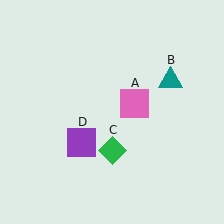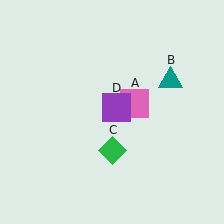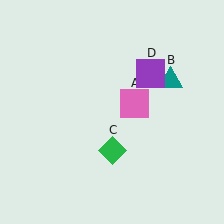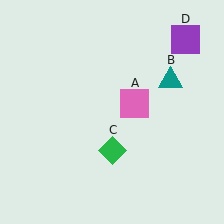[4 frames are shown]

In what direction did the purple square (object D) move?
The purple square (object D) moved up and to the right.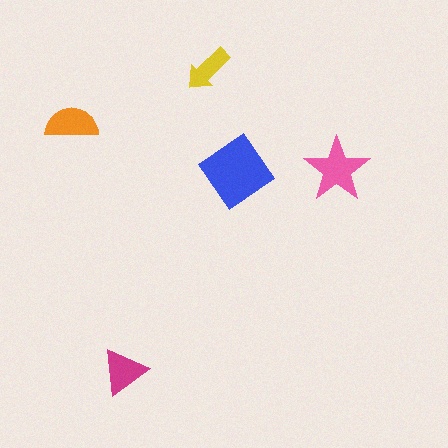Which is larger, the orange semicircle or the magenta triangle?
The orange semicircle.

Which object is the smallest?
The yellow arrow.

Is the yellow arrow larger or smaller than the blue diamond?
Smaller.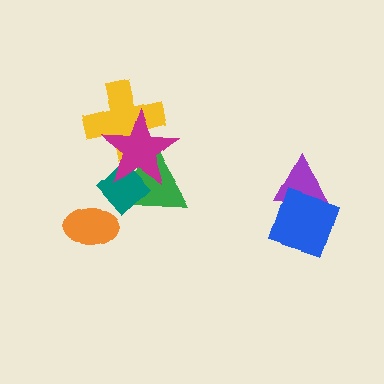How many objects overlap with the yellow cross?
2 objects overlap with the yellow cross.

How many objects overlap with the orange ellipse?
0 objects overlap with the orange ellipse.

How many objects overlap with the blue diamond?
1 object overlaps with the blue diamond.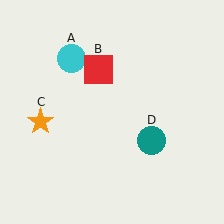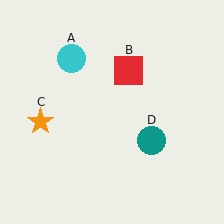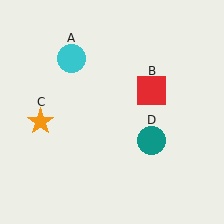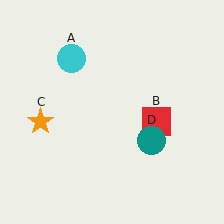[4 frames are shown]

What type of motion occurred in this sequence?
The red square (object B) rotated clockwise around the center of the scene.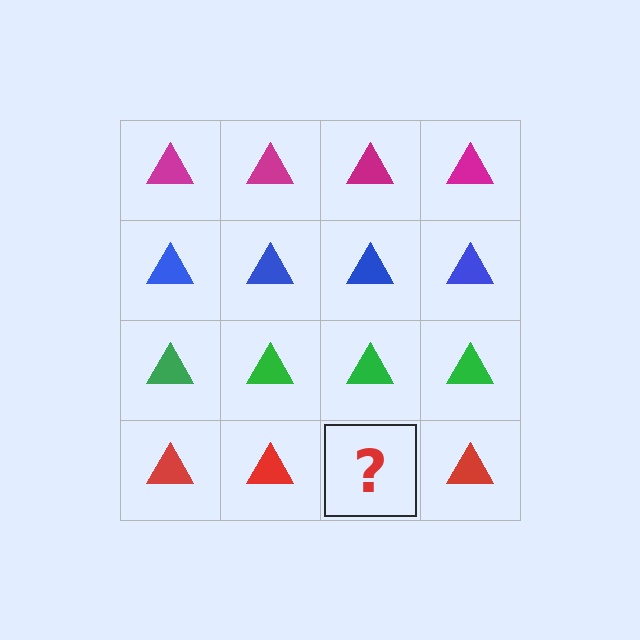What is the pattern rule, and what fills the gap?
The rule is that each row has a consistent color. The gap should be filled with a red triangle.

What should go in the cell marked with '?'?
The missing cell should contain a red triangle.